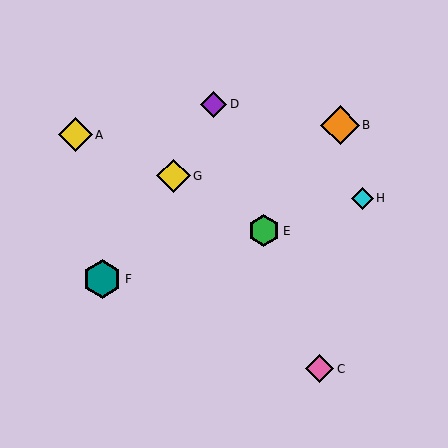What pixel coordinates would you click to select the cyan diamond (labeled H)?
Click at (362, 198) to select the cyan diamond H.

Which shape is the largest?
The teal hexagon (labeled F) is the largest.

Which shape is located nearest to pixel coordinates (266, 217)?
The green hexagon (labeled E) at (264, 231) is nearest to that location.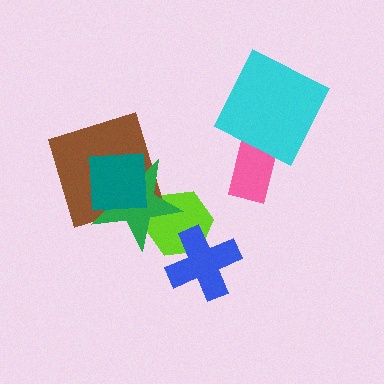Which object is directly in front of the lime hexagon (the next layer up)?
The green star is directly in front of the lime hexagon.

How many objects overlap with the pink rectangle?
1 object overlaps with the pink rectangle.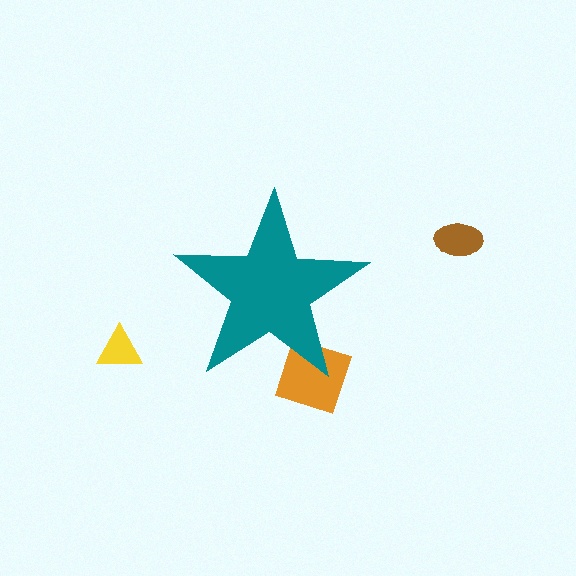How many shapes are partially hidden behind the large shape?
1 shape is partially hidden.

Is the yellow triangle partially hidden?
No, the yellow triangle is fully visible.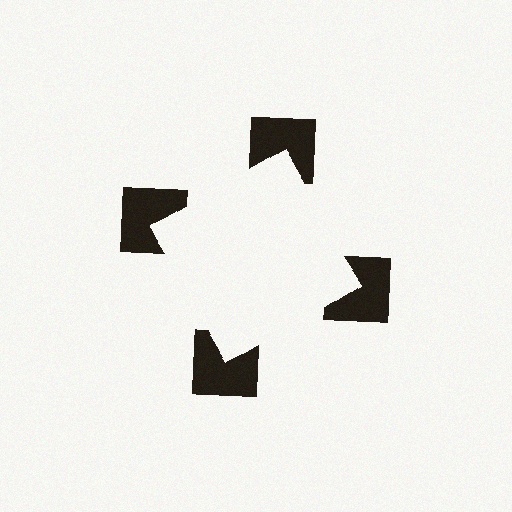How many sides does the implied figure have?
4 sides.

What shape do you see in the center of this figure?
An illusory square — its edges are inferred from the aligned wedge cuts in the notched squares, not physically drawn.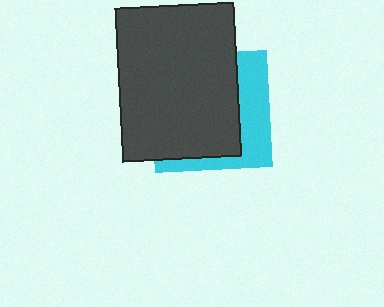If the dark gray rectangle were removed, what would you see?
You would see the complete cyan square.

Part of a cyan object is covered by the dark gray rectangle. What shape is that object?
It is a square.